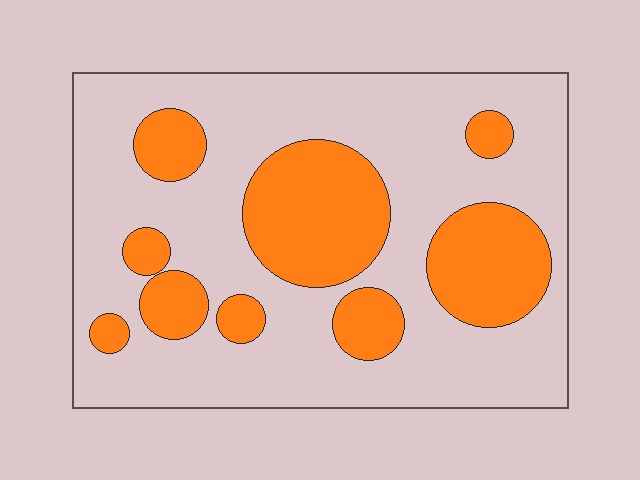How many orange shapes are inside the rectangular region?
9.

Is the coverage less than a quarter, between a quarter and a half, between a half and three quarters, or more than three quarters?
Between a quarter and a half.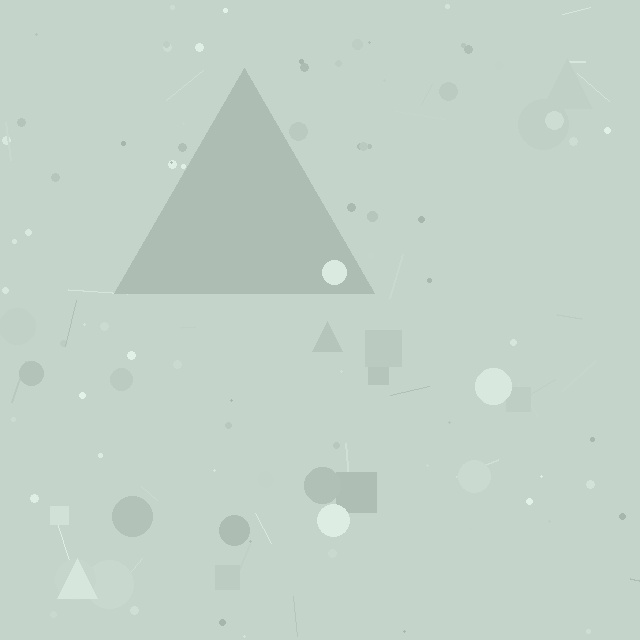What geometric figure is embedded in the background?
A triangle is embedded in the background.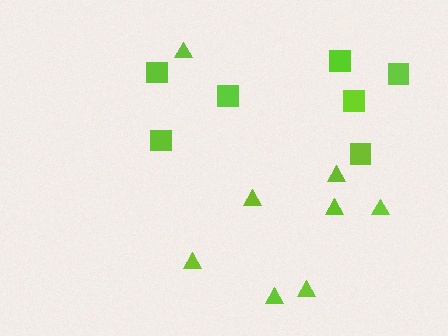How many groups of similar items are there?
There are 2 groups: one group of triangles (8) and one group of squares (7).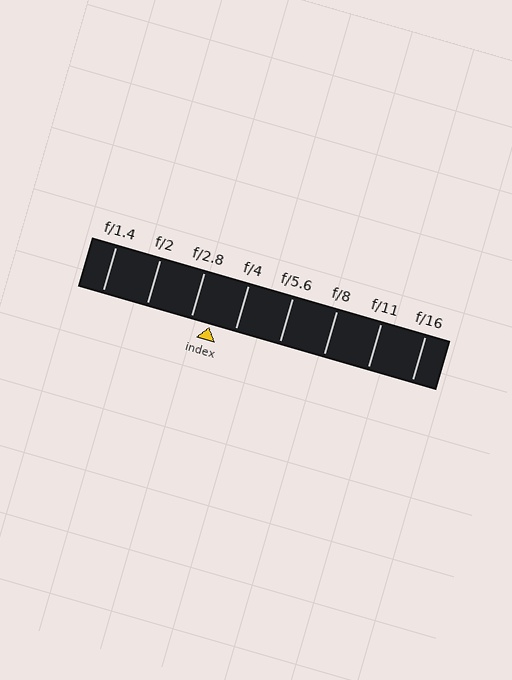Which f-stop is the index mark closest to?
The index mark is closest to f/2.8.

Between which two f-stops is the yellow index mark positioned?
The index mark is between f/2.8 and f/4.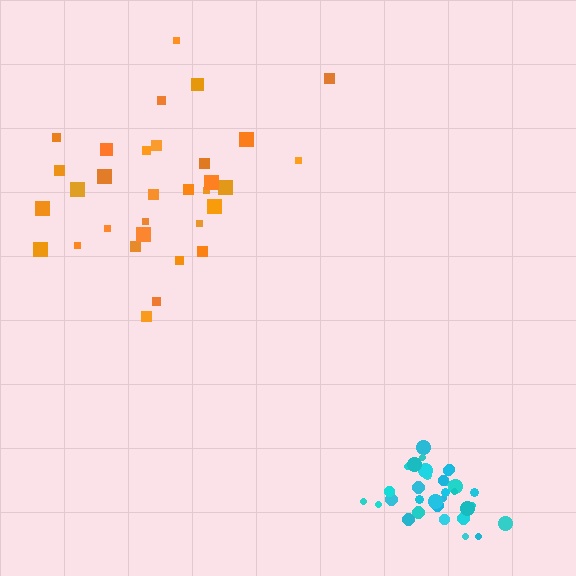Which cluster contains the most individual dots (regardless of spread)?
Cyan (33).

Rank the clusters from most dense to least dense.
cyan, orange.